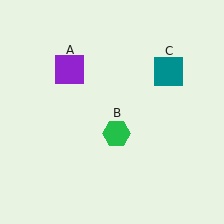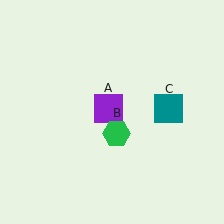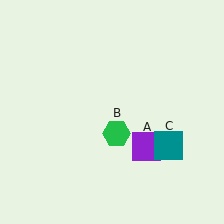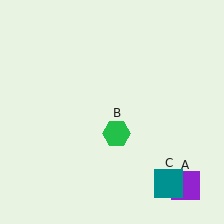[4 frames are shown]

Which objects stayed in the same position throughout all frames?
Green hexagon (object B) remained stationary.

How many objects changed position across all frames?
2 objects changed position: purple square (object A), teal square (object C).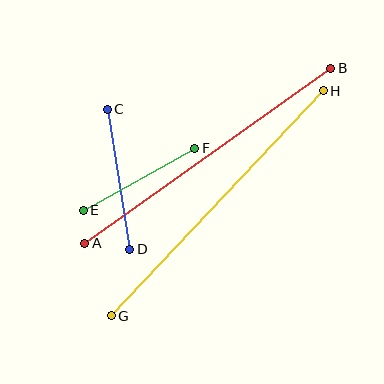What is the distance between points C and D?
The distance is approximately 142 pixels.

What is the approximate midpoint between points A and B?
The midpoint is at approximately (208, 156) pixels.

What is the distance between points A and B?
The distance is approximately 302 pixels.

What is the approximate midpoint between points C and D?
The midpoint is at approximately (119, 179) pixels.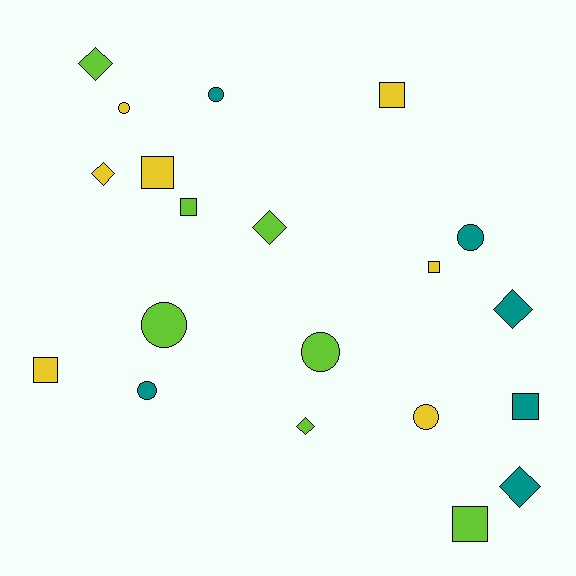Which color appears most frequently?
Lime, with 7 objects.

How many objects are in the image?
There are 20 objects.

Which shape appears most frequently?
Circle, with 7 objects.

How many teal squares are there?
There is 1 teal square.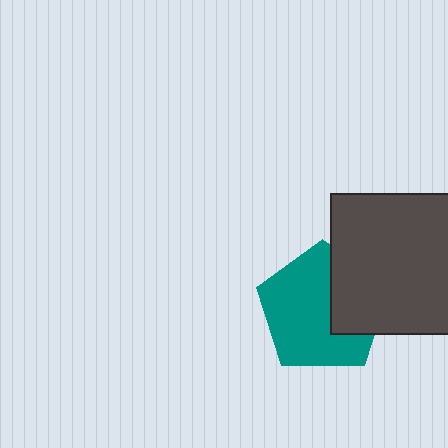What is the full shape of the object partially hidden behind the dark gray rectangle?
The partially hidden object is a teal pentagon.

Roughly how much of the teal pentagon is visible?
Most of it is visible (roughly 67%).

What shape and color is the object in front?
The object in front is a dark gray rectangle.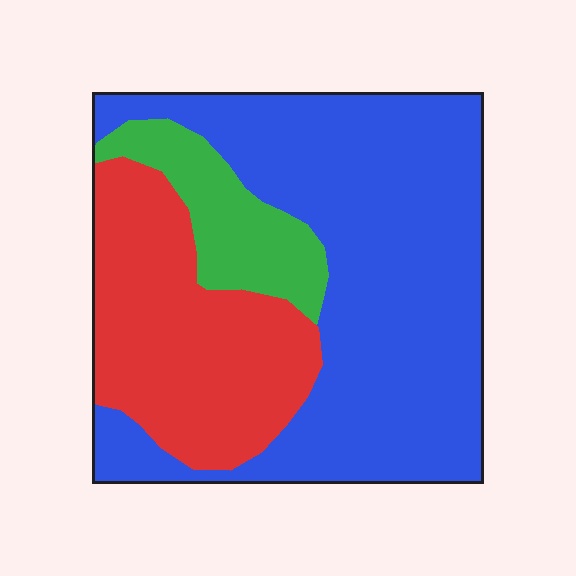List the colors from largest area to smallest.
From largest to smallest: blue, red, green.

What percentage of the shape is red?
Red covers 29% of the shape.